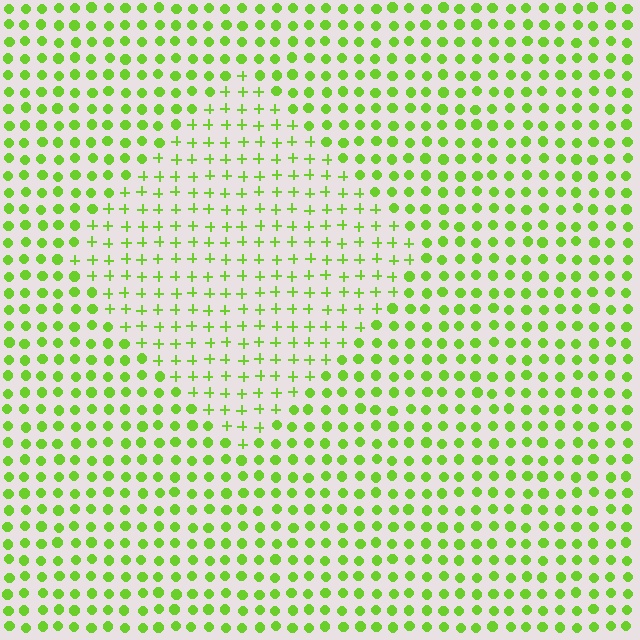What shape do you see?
I see a diamond.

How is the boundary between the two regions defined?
The boundary is defined by a change in element shape: plus signs inside vs. circles outside. All elements share the same color and spacing.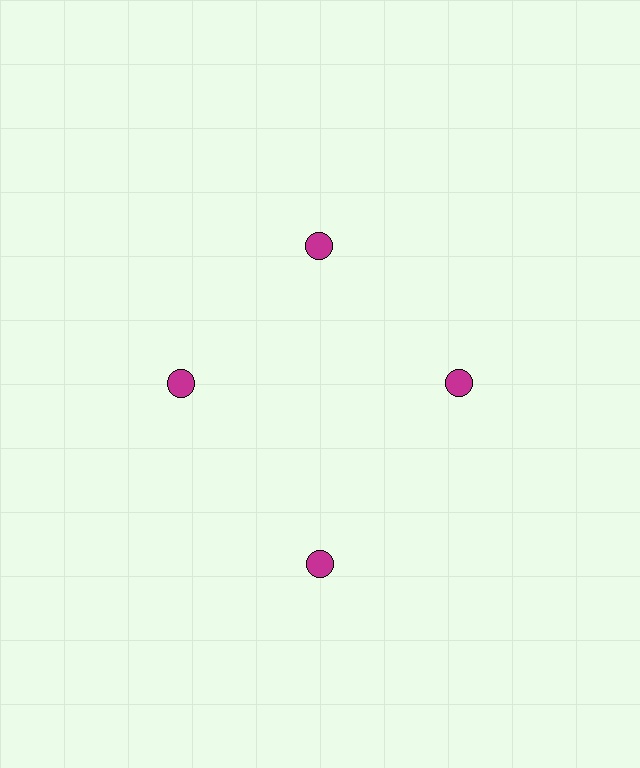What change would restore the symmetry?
The symmetry would be restored by moving it inward, back onto the ring so that all 4 circles sit at equal angles and equal distance from the center.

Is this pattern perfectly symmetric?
No. The 4 magenta circles are arranged in a ring, but one element near the 6 o'clock position is pushed outward from the center, breaking the 4-fold rotational symmetry.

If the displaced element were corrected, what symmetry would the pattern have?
It would have 4-fold rotational symmetry — the pattern would map onto itself every 90 degrees.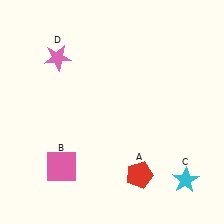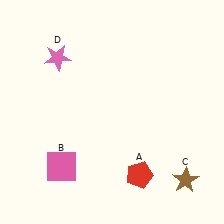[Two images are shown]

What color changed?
The star (C) changed from cyan in Image 1 to brown in Image 2.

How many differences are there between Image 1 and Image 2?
There is 1 difference between the two images.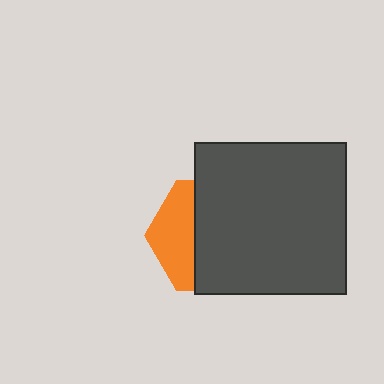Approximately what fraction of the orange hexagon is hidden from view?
Roughly 65% of the orange hexagon is hidden behind the dark gray square.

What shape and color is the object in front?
The object in front is a dark gray square.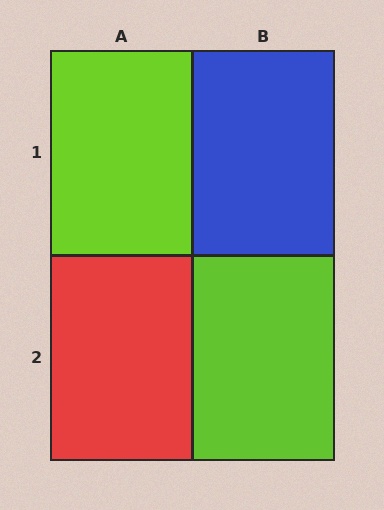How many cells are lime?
2 cells are lime.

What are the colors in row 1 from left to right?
Lime, blue.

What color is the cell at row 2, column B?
Lime.